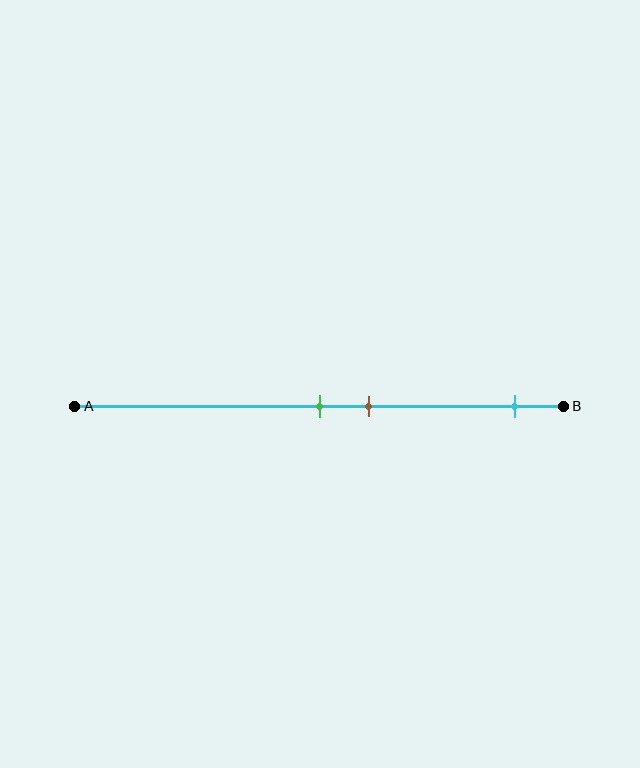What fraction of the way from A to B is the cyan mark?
The cyan mark is approximately 90% (0.9) of the way from A to B.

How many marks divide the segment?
There are 3 marks dividing the segment.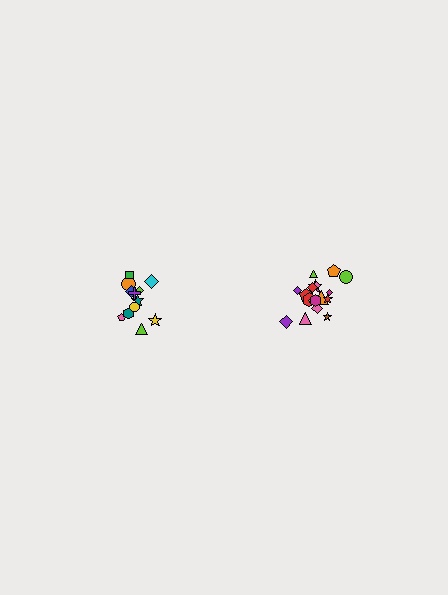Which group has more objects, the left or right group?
The right group.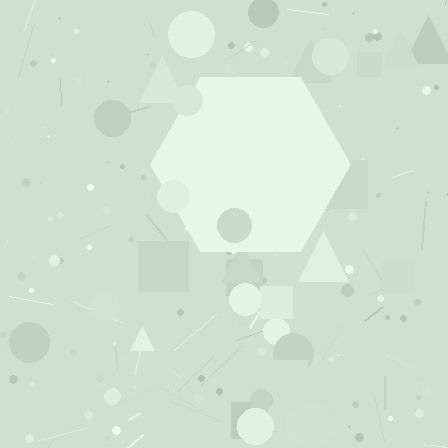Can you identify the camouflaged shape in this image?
The camouflaged shape is a hexagon.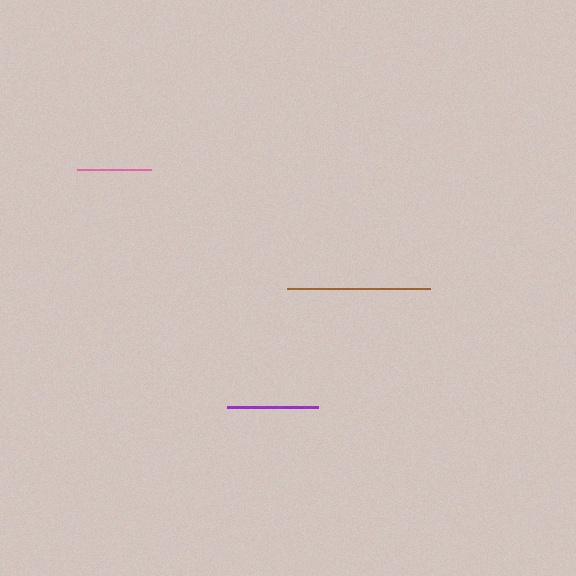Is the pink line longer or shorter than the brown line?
The brown line is longer than the pink line.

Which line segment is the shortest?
The pink line is the shortest at approximately 74 pixels.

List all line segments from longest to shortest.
From longest to shortest: brown, purple, pink.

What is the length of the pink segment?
The pink segment is approximately 74 pixels long.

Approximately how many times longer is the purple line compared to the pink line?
The purple line is approximately 1.2 times the length of the pink line.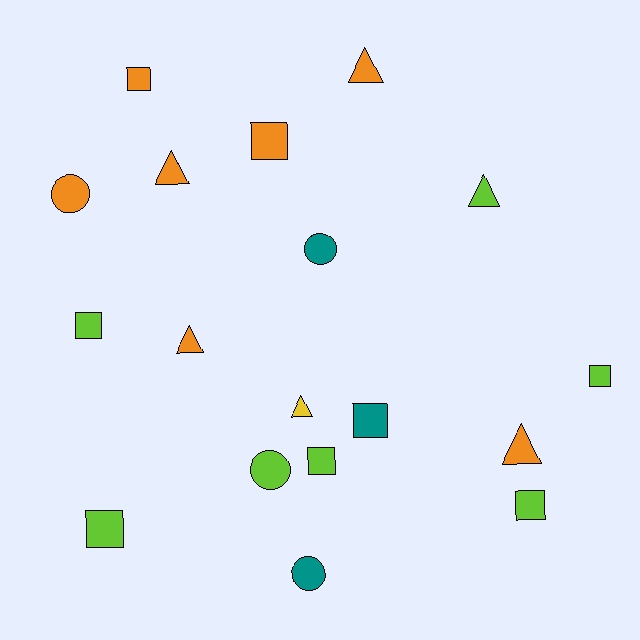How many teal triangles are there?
There are no teal triangles.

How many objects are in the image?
There are 18 objects.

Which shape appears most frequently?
Square, with 8 objects.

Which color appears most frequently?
Lime, with 7 objects.